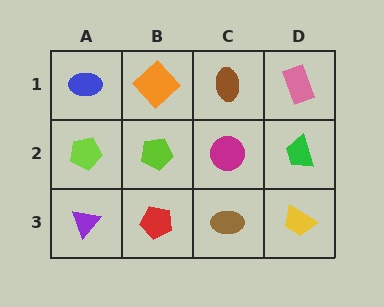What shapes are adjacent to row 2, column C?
A brown ellipse (row 1, column C), a brown ellipse (row 3, column C), a lime pentagon (row 2, column B), a green trapezoid (row 2, column D).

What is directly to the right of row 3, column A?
A red pentagon.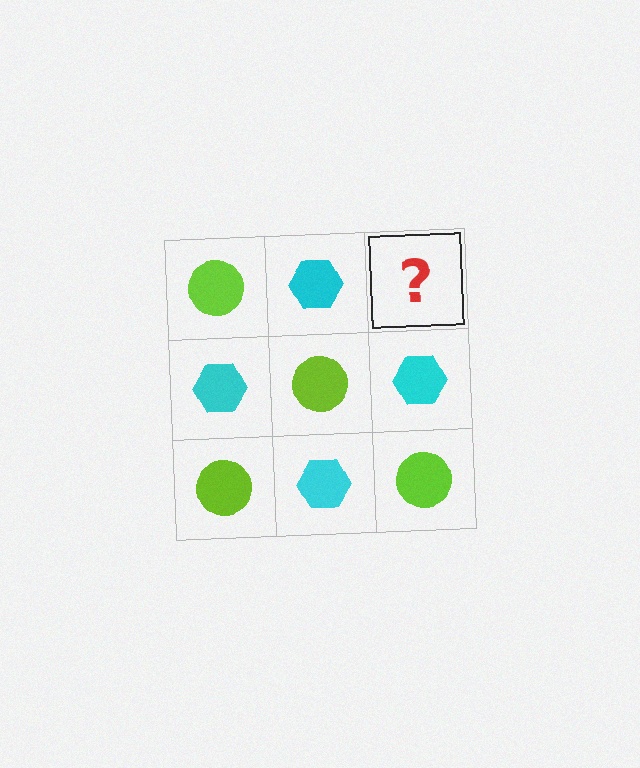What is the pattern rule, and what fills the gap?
The rule is that it alternates lime circle and cyan hexagon in a checkerboard pattern. The gap should be filled with a lime circle.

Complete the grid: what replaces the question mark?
The question mark should be replaced with a lime circle.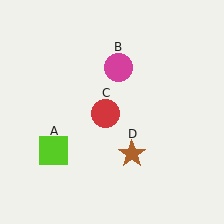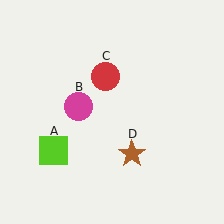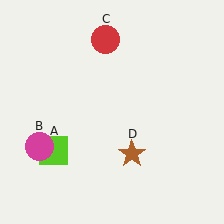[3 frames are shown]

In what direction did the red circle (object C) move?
The red circle (object C) moved up.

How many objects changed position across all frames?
2 objects changed position: magenta circle (object B), red circle (object C).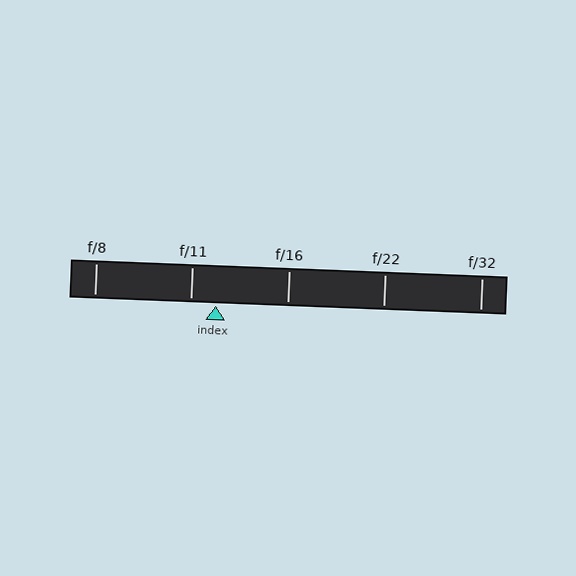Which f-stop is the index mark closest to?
The index mark is closest to f/11.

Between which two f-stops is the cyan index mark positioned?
The index mark is between f/11 and f/16.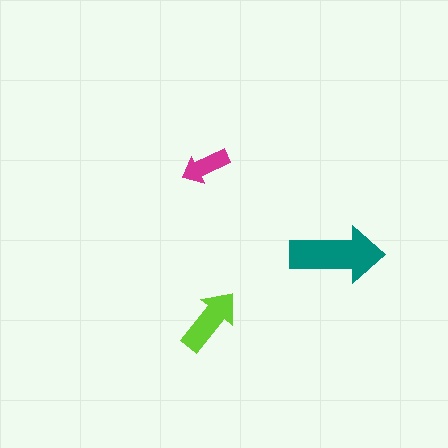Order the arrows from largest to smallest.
the teal one, the lime one, the magenta one.